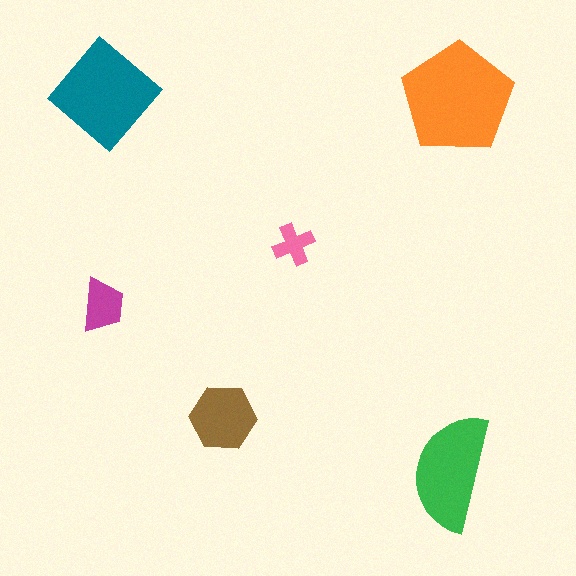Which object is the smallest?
The pink cross.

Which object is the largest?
The orange pentagon.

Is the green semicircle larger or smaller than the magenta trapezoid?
Larger.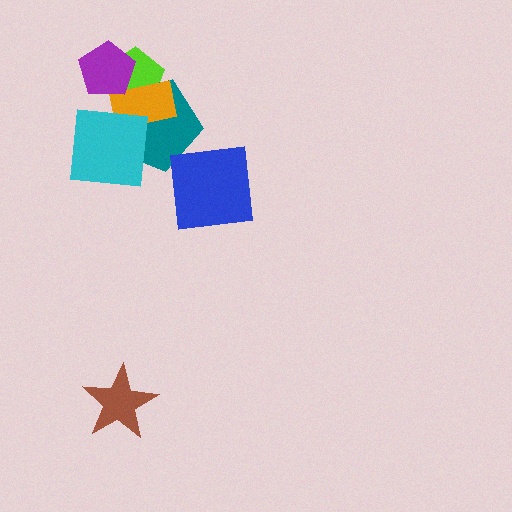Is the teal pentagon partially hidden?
Yes, it is partially covered by another shape.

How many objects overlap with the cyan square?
2 objects overlap with the cyan square.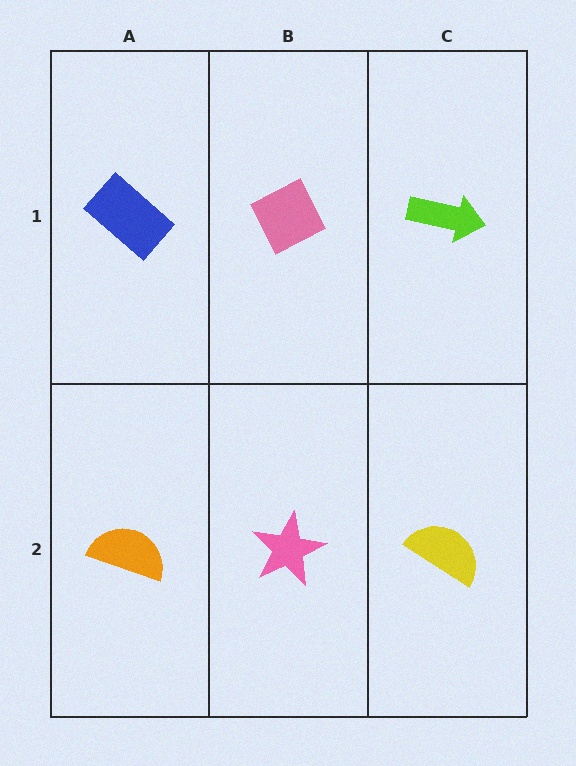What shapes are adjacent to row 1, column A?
An orange semicircle (row 2, column A), a pink diamond (row 1, column B).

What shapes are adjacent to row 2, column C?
A lime arrow (row 1, column C), a pink star (row 2, column B).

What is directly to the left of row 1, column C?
A pink diamond.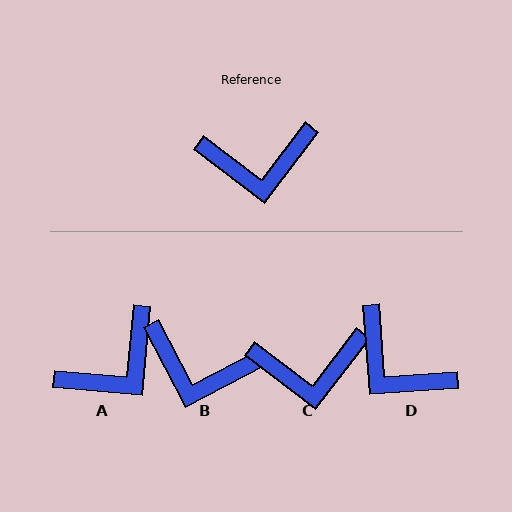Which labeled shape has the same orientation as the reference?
C.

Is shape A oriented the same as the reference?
No, it is off by about 32 degrees.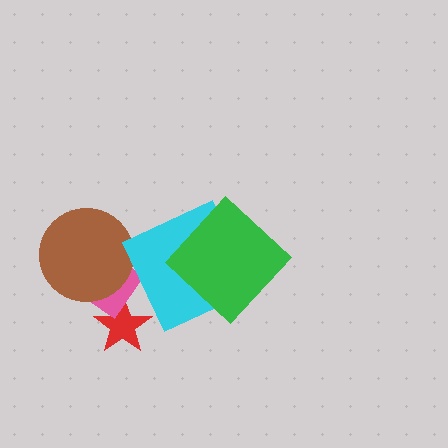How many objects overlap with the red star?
1 object overlaps with the red star.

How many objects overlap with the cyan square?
1 object overlaps with the cyan square.